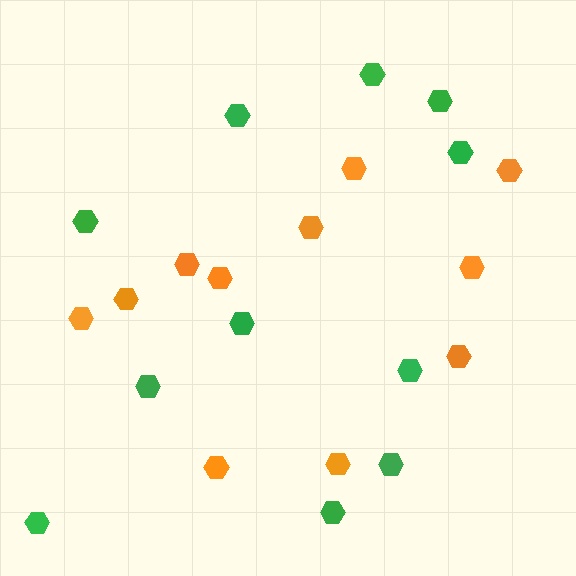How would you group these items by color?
There are 2 groups: one group of orange hexagons (11) and one group of green hexagons (11).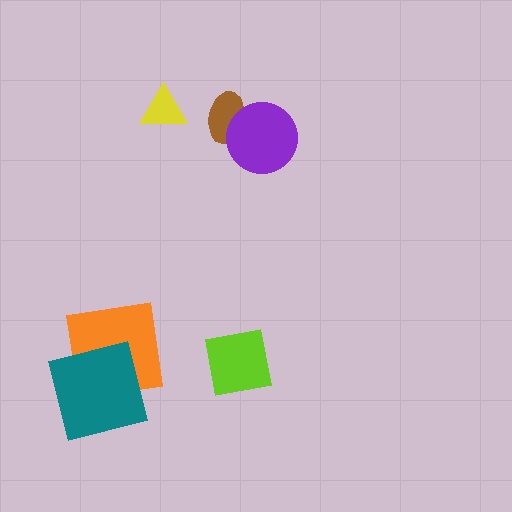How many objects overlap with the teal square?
1 object overlaps with the teal square.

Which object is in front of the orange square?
The teal square is in front of the orange square.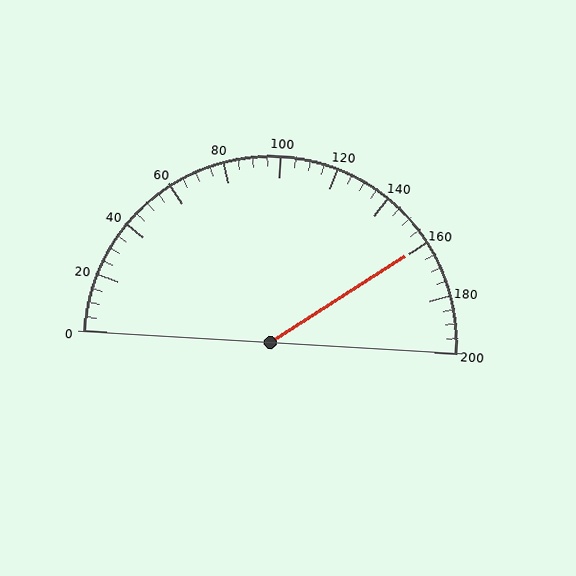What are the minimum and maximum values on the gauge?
The gauge ranges from 0 to 200.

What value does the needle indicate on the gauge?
The needle indicates approximately 160.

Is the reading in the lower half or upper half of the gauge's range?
The reading is in the upper half of the range (0 to 200).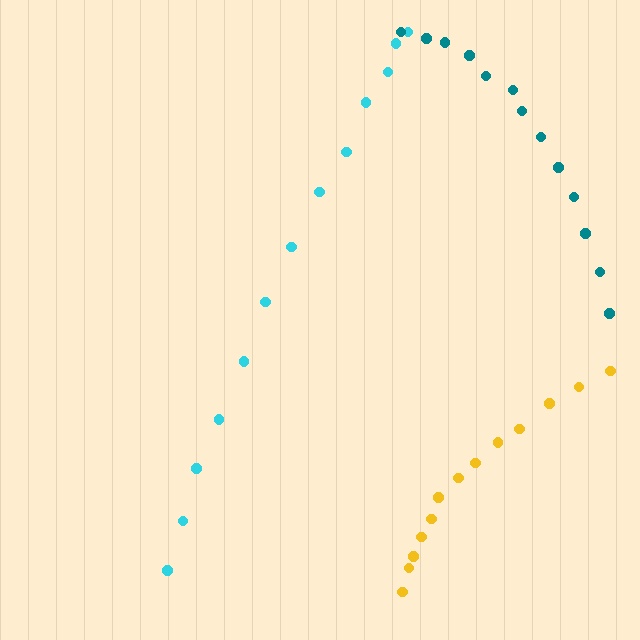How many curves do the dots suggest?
There are 3 distinct paths.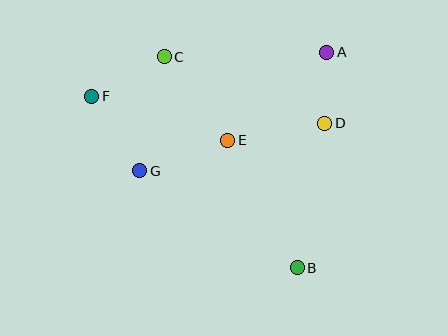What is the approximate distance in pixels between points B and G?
The distance between B and G is approximately 185 pixels.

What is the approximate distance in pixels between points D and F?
The distance between D and F is approximately 234 pixels.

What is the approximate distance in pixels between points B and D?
The distance between B and D is approximately 147 pixels.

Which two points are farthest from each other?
Points B and F are farthest from each other.